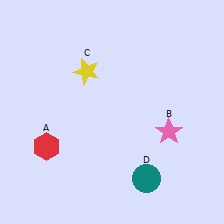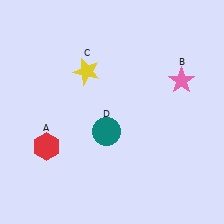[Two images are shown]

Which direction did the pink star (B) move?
The pink star (B) moved up.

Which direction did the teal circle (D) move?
The teal circle (D) moved up.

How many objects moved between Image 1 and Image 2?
2 objects moved between the two images.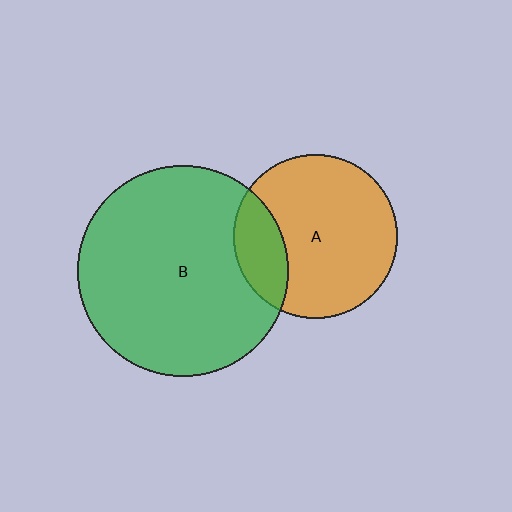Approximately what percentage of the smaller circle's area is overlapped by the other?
Approximately 20%.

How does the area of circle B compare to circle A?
Approximately 1.7 times.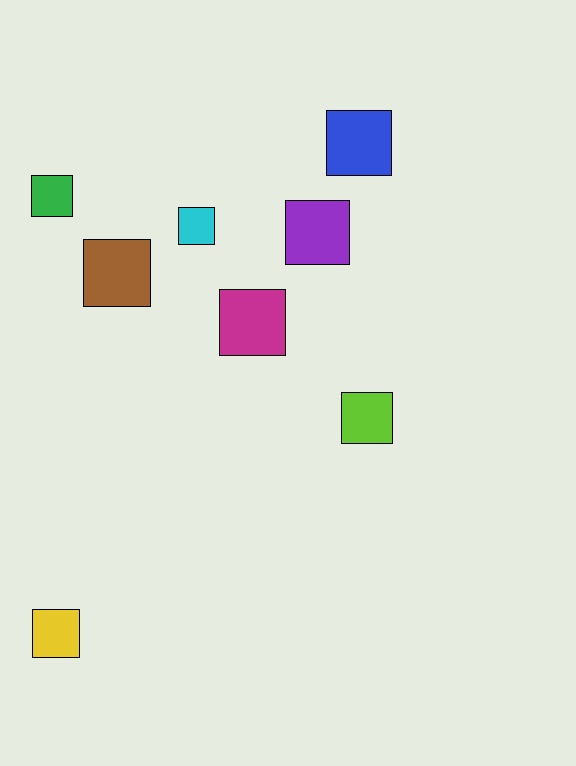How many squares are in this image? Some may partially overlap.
There are 8 squares.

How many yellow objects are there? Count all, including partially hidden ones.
There is 1 yellow object.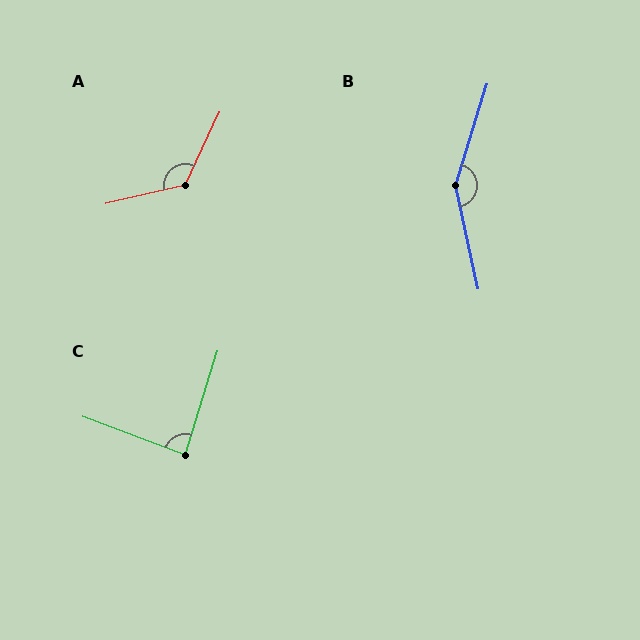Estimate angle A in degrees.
Approximately 128 degrees.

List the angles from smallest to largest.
C (87°), A (128°), B (151°).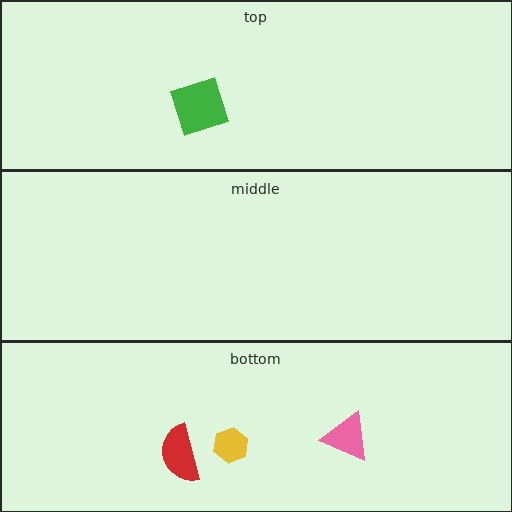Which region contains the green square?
The top region.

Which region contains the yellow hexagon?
The bottom region.